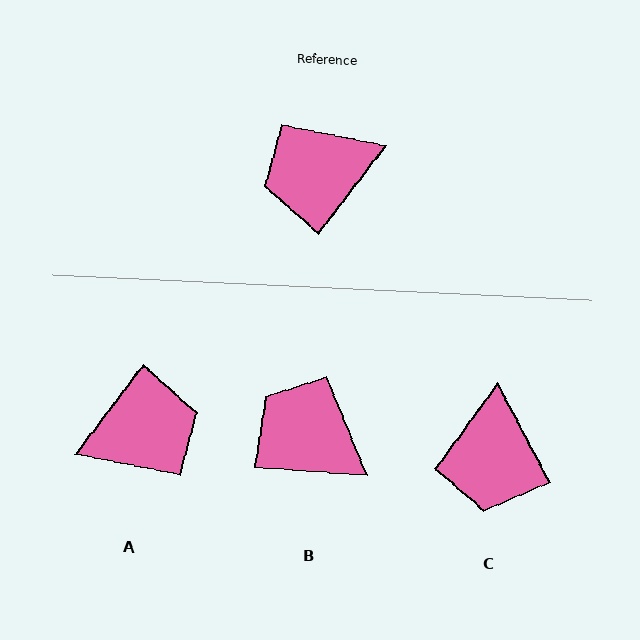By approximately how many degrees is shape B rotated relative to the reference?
Approximately 57 degrees clockwise.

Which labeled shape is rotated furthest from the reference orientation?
A, about 180 degrees away.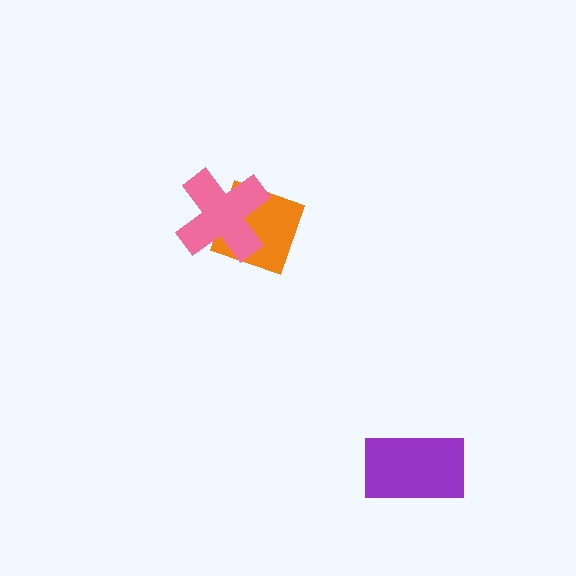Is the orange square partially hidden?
Yes, it is partially covered by another shape.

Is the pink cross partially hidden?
No, no other shape covers it.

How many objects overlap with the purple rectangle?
0 objects overlap with the purple rectangle.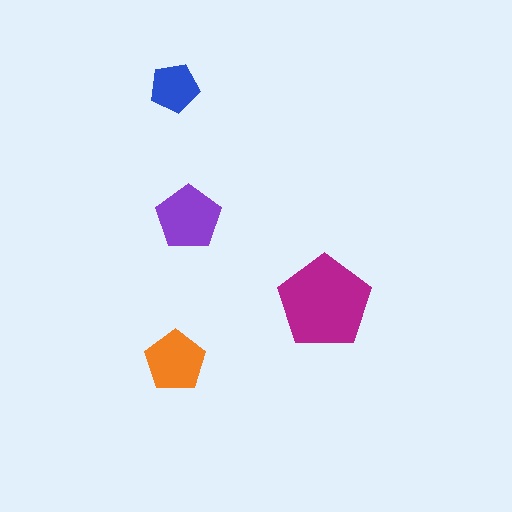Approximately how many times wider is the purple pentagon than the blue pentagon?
About 1.5 times wider.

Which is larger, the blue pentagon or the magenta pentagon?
The magenta one.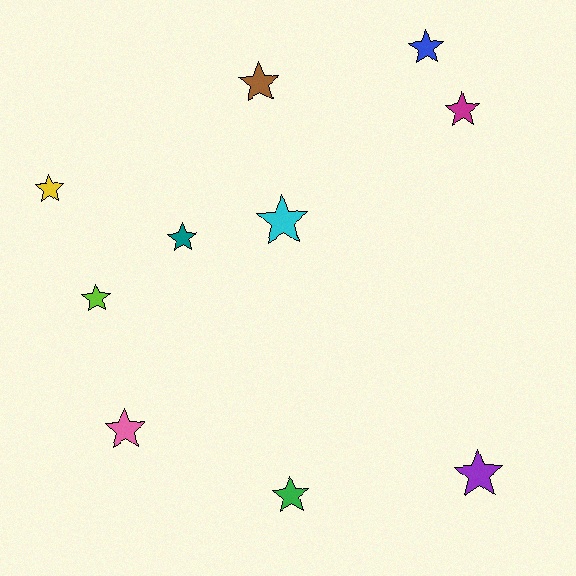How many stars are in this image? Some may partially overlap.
There are 10 stars.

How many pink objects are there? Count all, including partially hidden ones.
There is 1 pink object.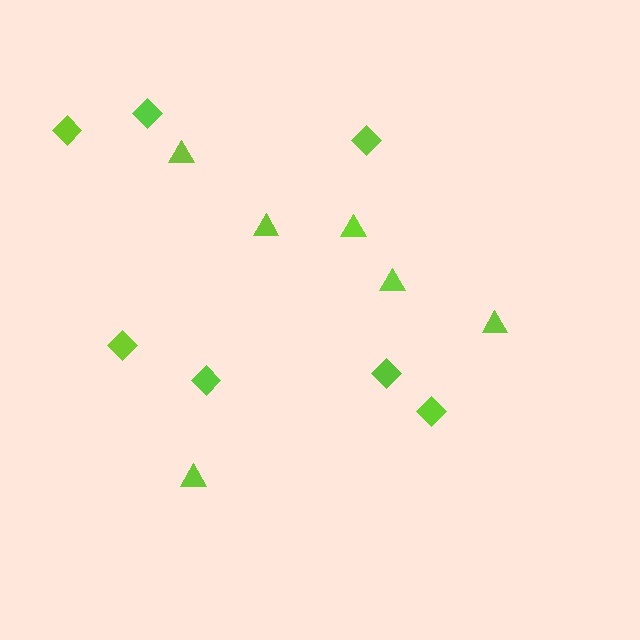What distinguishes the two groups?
There are 2 groups: one group of triangles (6) and one group of diamonds (7).